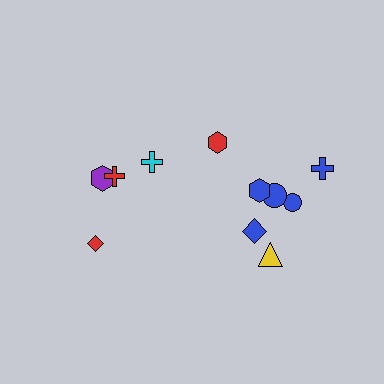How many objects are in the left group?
There are 4 objects.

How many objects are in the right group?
There are 7 objects.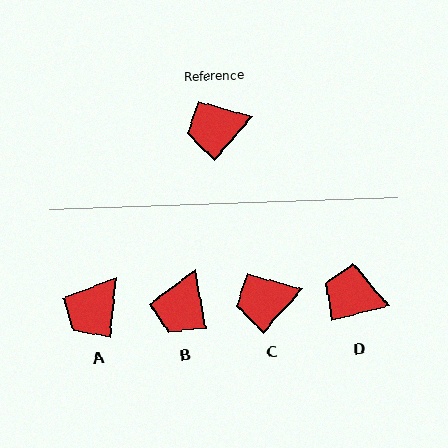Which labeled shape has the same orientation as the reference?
C.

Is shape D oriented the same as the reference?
No, it is off by about 34 degrees.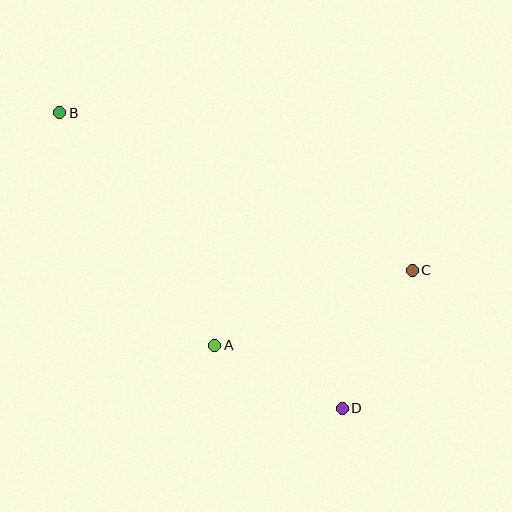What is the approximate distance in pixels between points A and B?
The distance between A and B is approximately 279 pixels.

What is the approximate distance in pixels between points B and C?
The distance between B and C is approximately 386 pixels.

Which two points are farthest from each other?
Points B and D are farthest from each other.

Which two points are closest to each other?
Points A and D are closest to each other.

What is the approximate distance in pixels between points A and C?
The distance between A and C is approximately 211 pixels.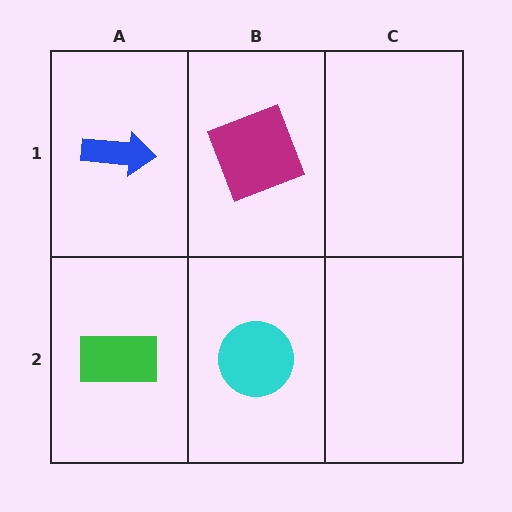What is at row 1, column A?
A blue arrow.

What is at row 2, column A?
A green rectangle.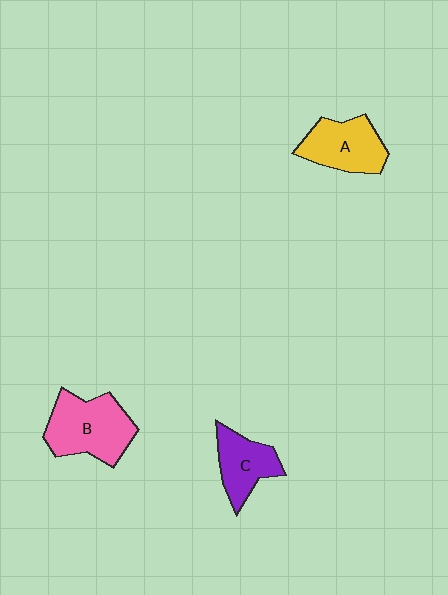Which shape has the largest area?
Shape B (pink).